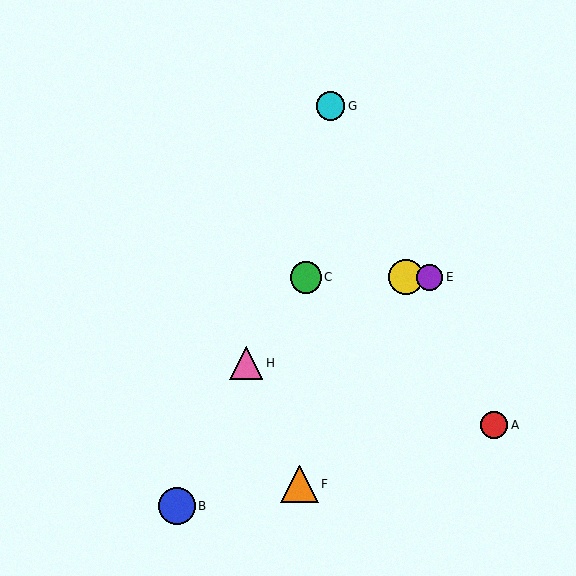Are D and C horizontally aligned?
Yes, both are at y≈277.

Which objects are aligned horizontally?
Objects C, D, E are aligned horizontally.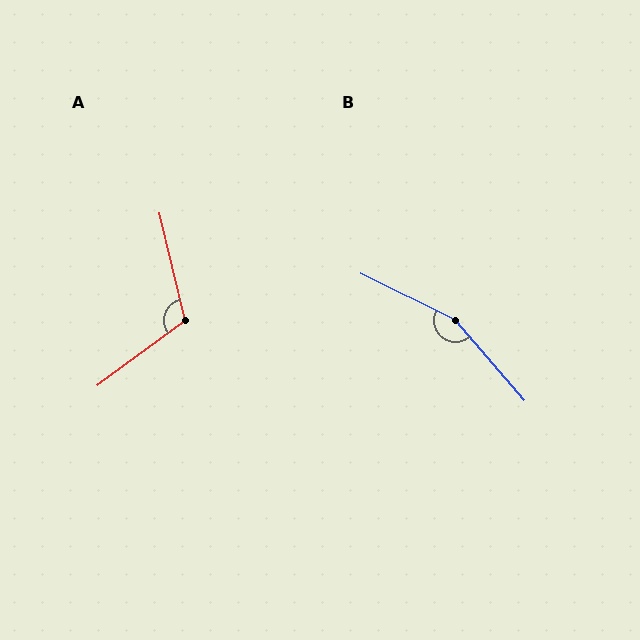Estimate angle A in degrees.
Approximately 113 degrees.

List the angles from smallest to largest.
A (113°), B (157°).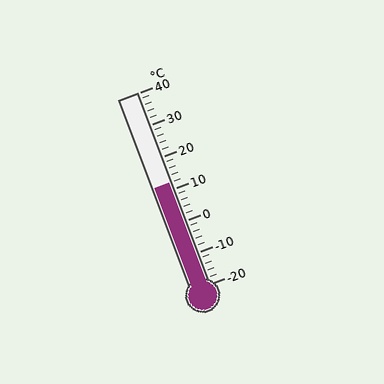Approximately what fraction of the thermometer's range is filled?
The thermometer is filled to approximately 55% of its range.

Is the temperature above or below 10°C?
The temperature is above 10°C.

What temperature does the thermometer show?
The thermometer shows approximately 12°C.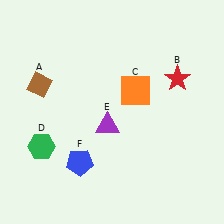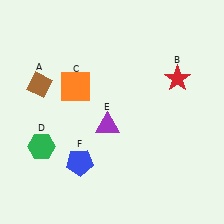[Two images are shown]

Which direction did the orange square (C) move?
The orange square (C) moved left.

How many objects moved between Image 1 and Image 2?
1 object moved between the two images.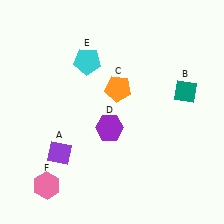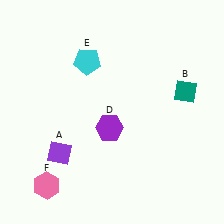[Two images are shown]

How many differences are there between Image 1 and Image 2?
There is 1 difference between the two images.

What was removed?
The orange pentagon (C) was removed in Image 2.